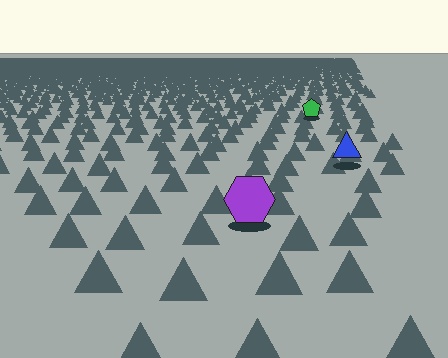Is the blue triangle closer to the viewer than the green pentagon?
Yes. The blue triangle is closer — you can tell from the texture gradient: the ground texture is coarser near it.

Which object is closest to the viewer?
The purple hexagon is closest. The texture marks near it are larger and more spread out.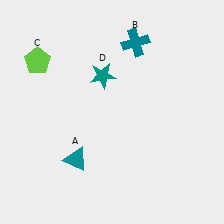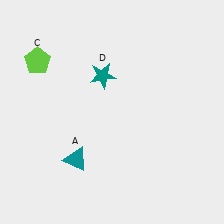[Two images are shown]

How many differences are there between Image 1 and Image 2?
There is 1 difference between the two images.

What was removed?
The teal cross (B) was removed in Image 2.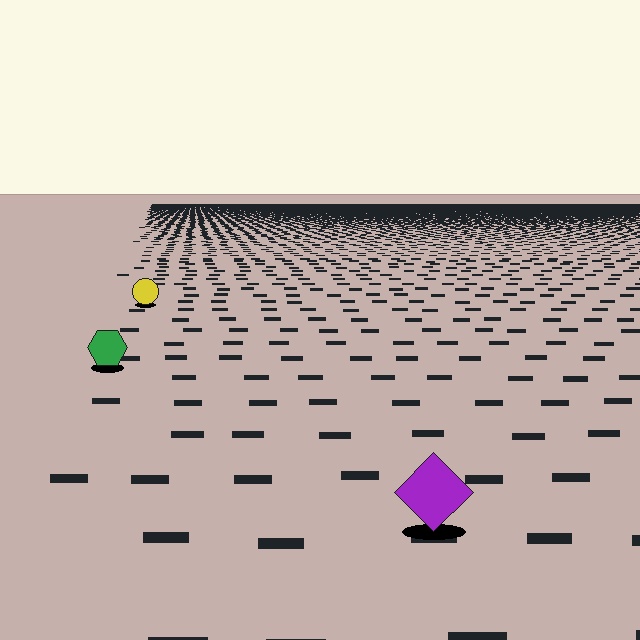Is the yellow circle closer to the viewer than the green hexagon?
No. The green hexagon is closer — you can tell from the texture gradient: the ground texture is coarser near it.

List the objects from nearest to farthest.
From nearest to farthest: the purple diamond, the green hexagon, the yellow circle.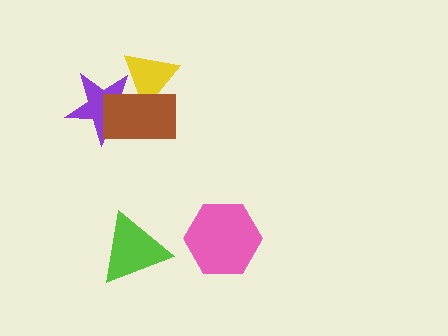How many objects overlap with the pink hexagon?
0 objects overlap with the pink hexagon.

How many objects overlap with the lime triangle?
0 objects overlap with the lime triangle.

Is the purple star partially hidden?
Yes, it is partially covered by another shape.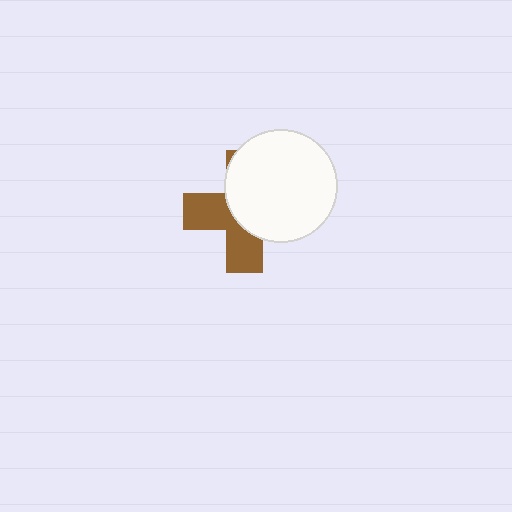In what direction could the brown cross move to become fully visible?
The brown cross could move toward the lower-left. That would shift it out from behind the white circle entirely.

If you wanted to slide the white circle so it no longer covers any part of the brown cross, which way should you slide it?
Slide it toward the upper-right — that is the most direct way to separate the two shapes.